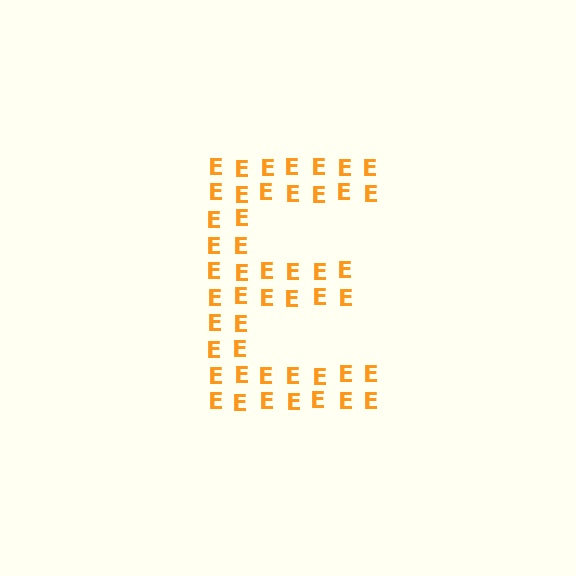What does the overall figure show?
The overall figure shows the letter E.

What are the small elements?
The small elements are letter E's.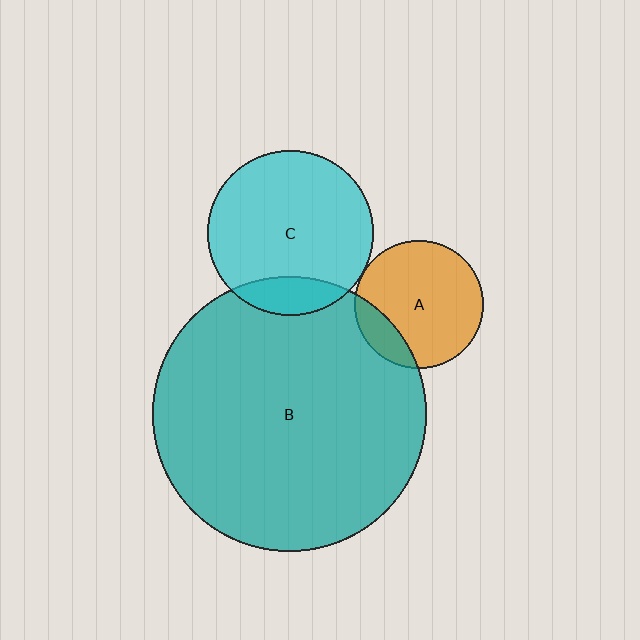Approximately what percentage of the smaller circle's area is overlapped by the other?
Approximately 5%.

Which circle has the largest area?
Circle B (teal).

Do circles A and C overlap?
Yes.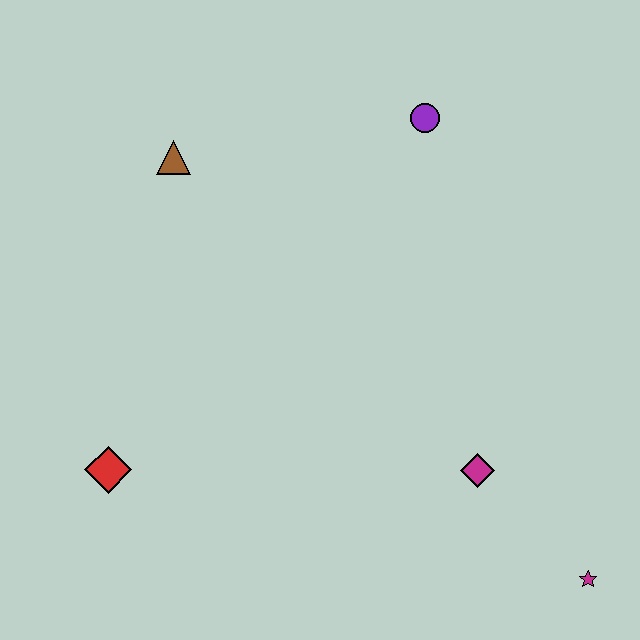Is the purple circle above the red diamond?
Yes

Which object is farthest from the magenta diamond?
The brown triangle is farthest from the magenta diamond.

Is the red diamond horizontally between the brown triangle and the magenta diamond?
No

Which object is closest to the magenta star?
The magenta diamond is closest to the magenta star.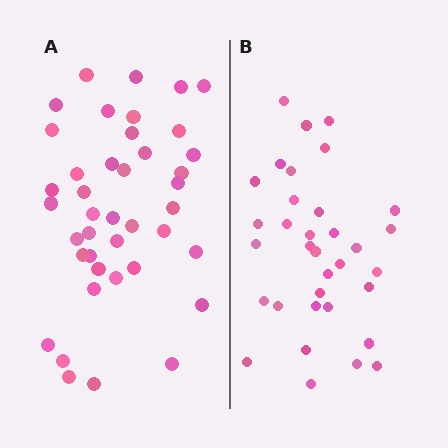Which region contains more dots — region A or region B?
Region A (the left region) has more dots.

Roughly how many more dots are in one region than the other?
Region A has roughly 8 or so more dots than region B.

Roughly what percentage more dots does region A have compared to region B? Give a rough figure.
About 20% more.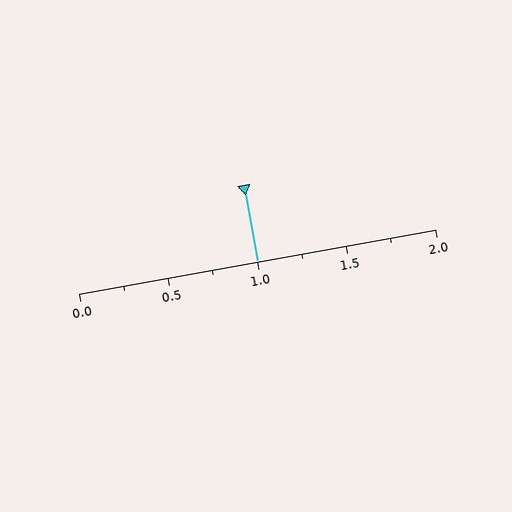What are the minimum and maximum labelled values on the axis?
The axis runs from 0.0 to 2.0.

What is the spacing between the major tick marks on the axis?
The major ticks are spaced 0.5 apart.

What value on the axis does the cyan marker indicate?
The marker indicates approximately 1.